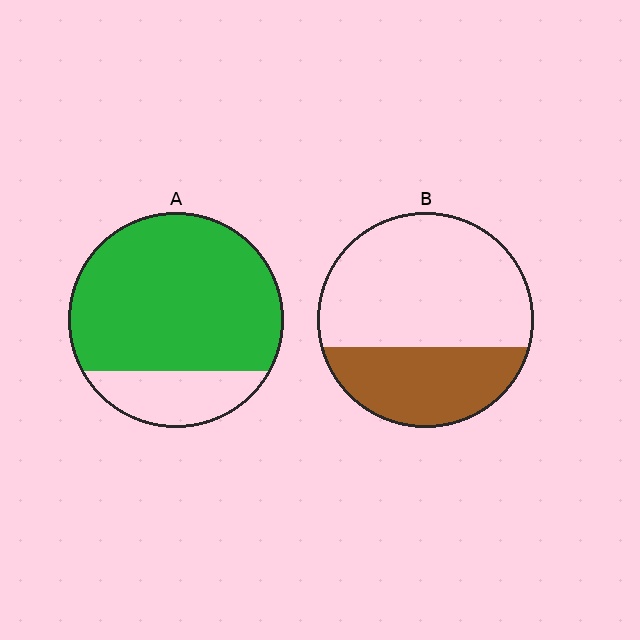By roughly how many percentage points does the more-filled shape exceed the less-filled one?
By roughly 45 percentage points (A over B).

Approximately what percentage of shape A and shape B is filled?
A is approximately 80% and B is approximately 35%.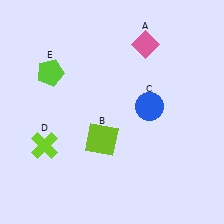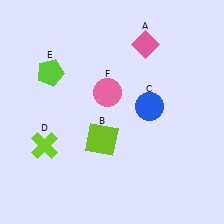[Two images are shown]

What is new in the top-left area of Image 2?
A pink circle (F) was added in the top-left area of Image 2.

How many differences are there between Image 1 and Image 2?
There is 1 difference between the two images.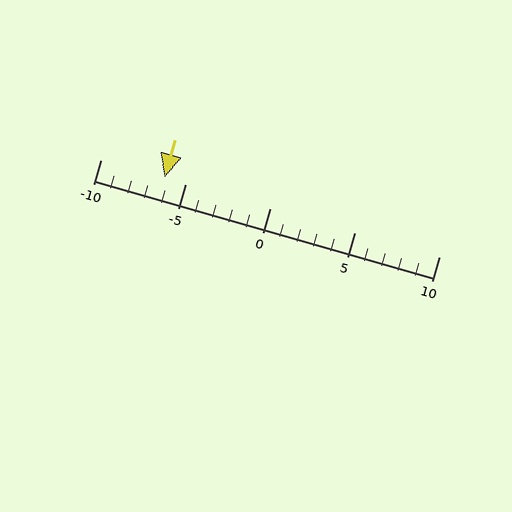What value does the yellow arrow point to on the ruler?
The yellow arrow points to approximately -6.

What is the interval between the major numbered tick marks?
The major tick marks are spaced 5 units apart.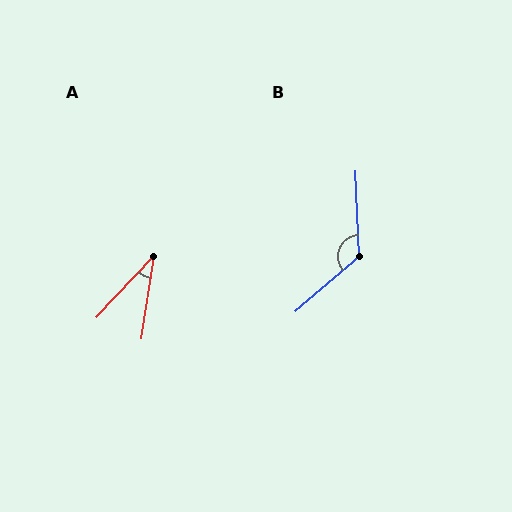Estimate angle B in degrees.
Approximately 128 degrees.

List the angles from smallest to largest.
A (34°), B (128°).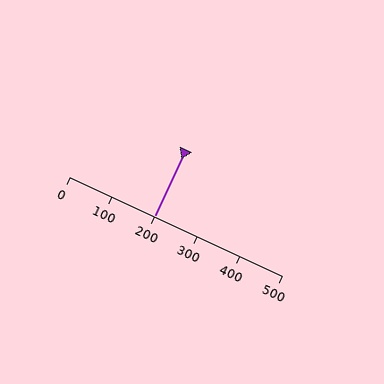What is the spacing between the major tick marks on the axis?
The major ticks are spaced 100 apart.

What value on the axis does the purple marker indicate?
The marker indicates approximately 200.